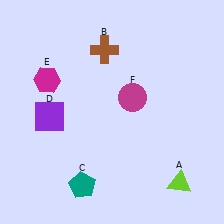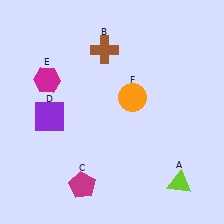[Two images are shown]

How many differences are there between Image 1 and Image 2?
There are 2 differences between the two images.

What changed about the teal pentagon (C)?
In Image 1, C is teal. In Image 2, it changed to magenta.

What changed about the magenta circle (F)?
In Image 1, F is magenta. In Image 2, it changed to orange.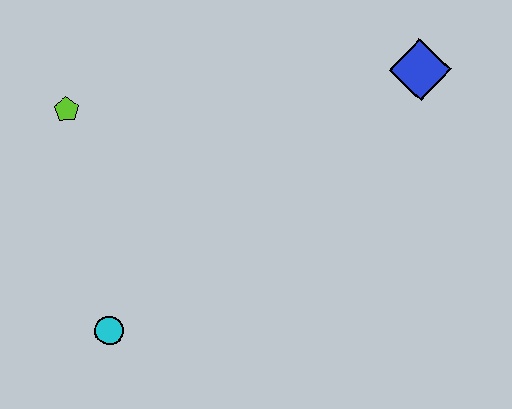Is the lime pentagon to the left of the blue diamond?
Yes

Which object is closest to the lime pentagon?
The cyan circle is closest to the lime pentagon.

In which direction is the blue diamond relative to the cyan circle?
The blue diamond is to the right of the cyan circle.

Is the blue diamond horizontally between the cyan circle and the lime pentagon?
No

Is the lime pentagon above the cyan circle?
Yes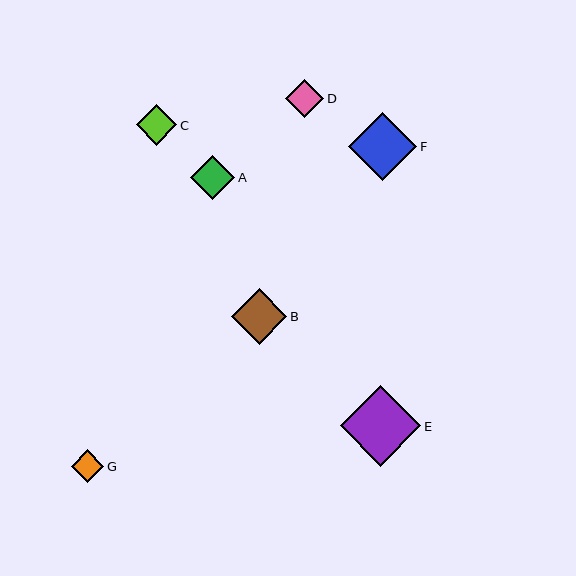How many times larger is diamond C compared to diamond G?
Diamond C is approximately 1.3 times the size of diamond G.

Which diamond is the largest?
Diamond E is the largest with a size of approximately 81 pixels.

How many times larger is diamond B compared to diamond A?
Diamond B is approximately 1.3 times the size of diamond A.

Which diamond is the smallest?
Diamond G is the smallest with a size of approximately 32 pixels.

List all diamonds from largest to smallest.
From largest to smallest: E, F, B, A, C, D, G.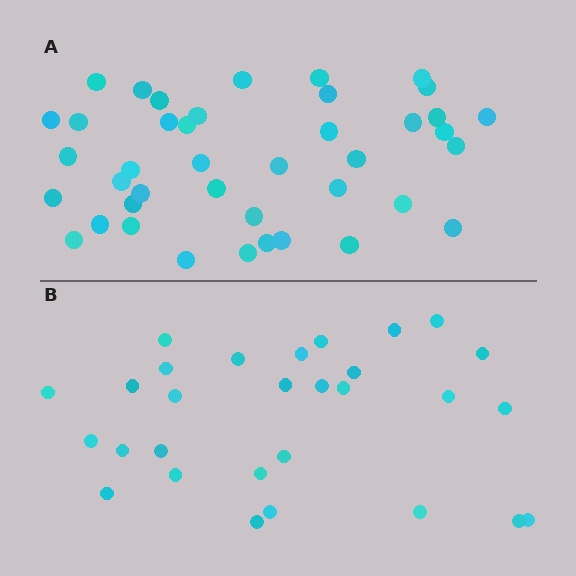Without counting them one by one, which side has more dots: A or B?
Region A (the top region) has more dots.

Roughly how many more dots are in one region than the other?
Region A has roughly 12 or so more dots than region B.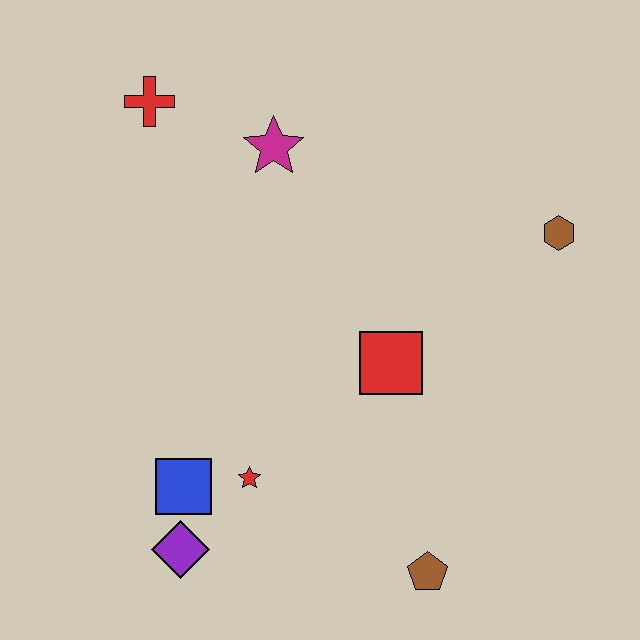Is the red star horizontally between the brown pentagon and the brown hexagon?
No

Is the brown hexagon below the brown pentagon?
No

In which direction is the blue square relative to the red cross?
The blue square is below the red cross.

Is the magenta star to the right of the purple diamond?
Yes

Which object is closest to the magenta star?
The red cross is closest to the magenta star.